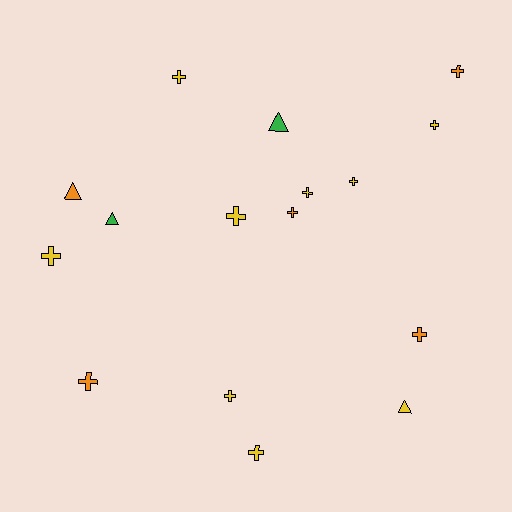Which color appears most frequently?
Yellow, with 9 objects.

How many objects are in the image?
There are 16 objects.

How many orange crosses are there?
There are 4 orange crosses.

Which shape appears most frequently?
Cross, with 12 objects.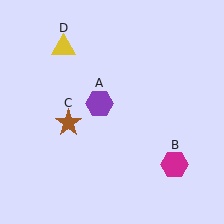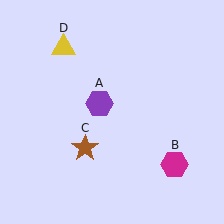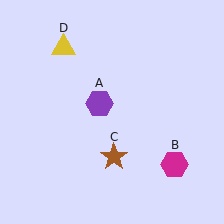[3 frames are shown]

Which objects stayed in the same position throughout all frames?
Purple hexagon (object A) and magenta hexagon (object B) and yellow triangle (object D) remained stationary.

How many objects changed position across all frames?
1 object changed position: brown star (object C).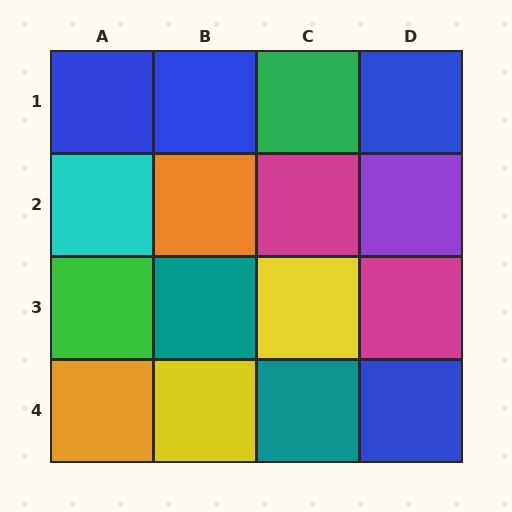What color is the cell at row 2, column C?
Magenta.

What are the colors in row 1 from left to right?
Blue, blue, green, blue.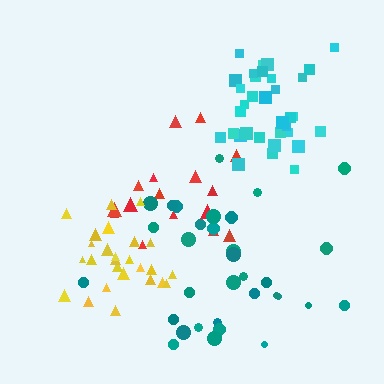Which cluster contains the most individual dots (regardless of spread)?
Cyan (34).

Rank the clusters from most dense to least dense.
cyan, yellow, red, teal.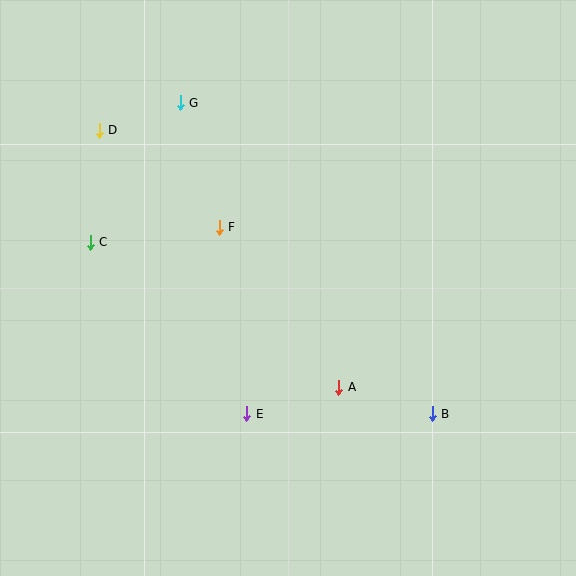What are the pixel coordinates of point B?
Point B is at (432, 414).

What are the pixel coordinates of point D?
Point D is at (99, 130).